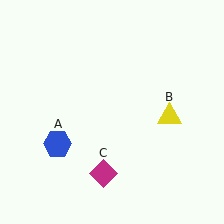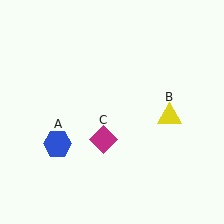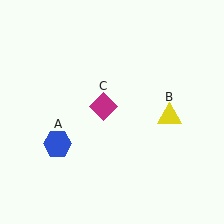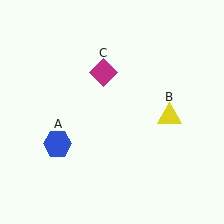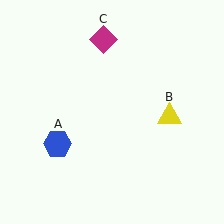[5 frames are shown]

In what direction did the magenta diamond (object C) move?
The magenta diamond (object C) moved up.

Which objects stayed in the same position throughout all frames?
Blue hexagon (object A) and yellow triangle (object B) remained stationary.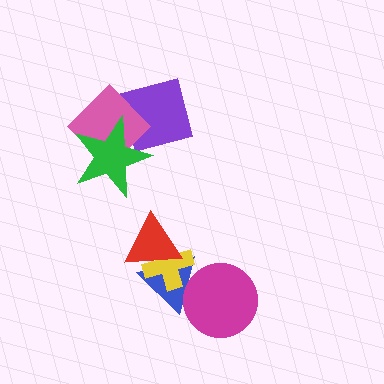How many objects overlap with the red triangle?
2 objects overlap with the red triangle.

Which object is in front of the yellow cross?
The red triangle is in front of the yellow cross.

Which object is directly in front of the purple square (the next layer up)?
The pink diamond is directly in front of the purple square.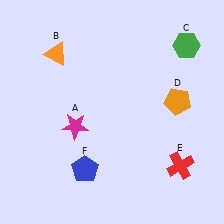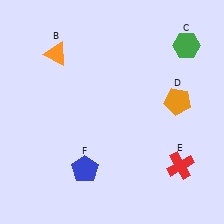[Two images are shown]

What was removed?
The magenta star (A) was removed in Image 2.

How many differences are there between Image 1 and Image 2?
There is 1 difference between the two images.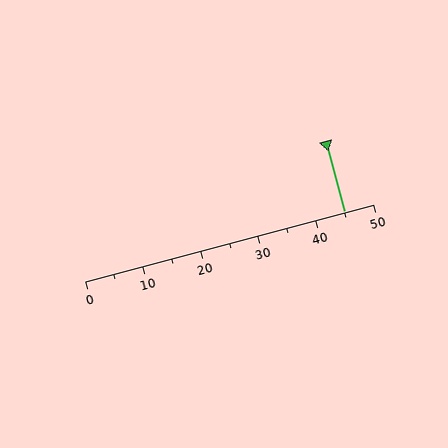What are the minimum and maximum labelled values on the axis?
The axis runs from 0 to 50.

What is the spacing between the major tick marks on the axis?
The major ticks are spaced 10 apart.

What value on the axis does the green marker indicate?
The marker indicates approximately 45.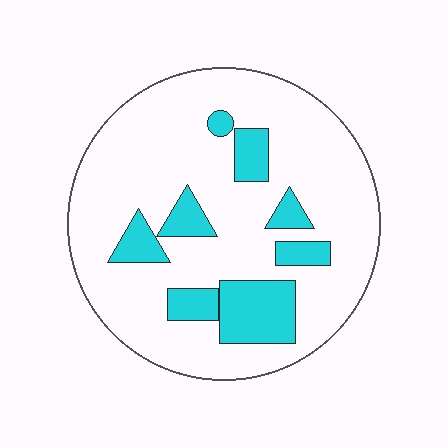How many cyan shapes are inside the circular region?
8.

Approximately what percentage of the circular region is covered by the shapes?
Approximately 20%.